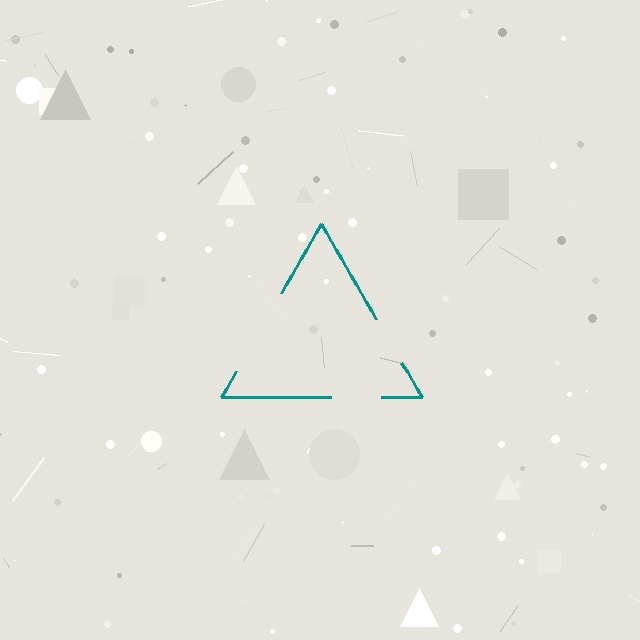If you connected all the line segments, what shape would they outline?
They would outline a triangle.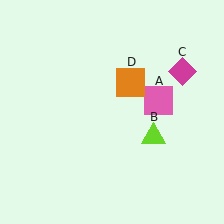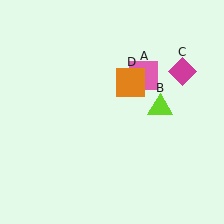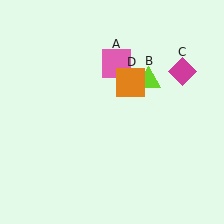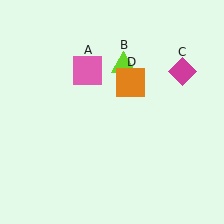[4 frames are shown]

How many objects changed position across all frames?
2 objects changed position: pink square (object A), lime triangle (object B).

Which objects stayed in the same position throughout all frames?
Magenta diamond (object C) and orange square (object D) remained stationary.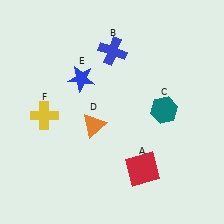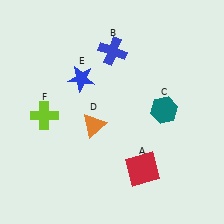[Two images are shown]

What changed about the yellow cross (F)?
In Image 1, F is yellow. In Image 2, it changed to lime.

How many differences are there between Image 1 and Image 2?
There is 1 difference between the two images.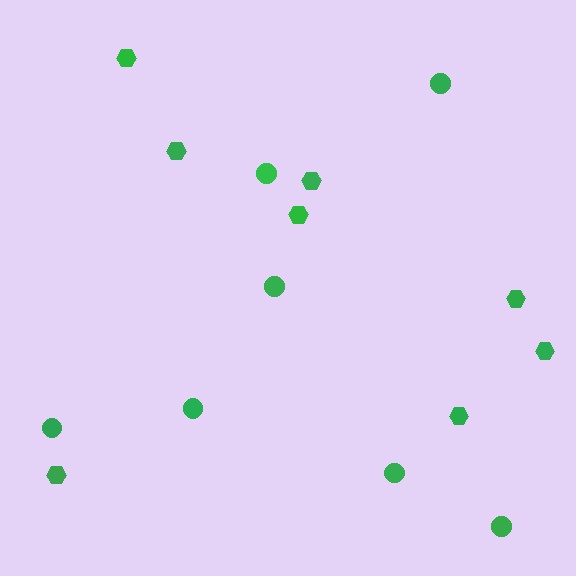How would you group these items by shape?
There are 2 groups: one group of circles (7) and one group of hexagons (8).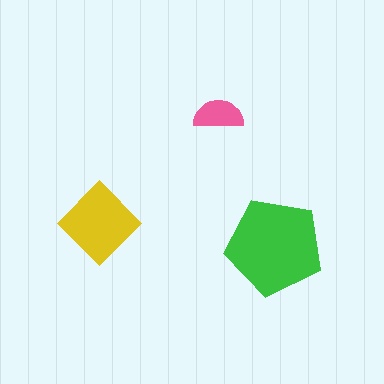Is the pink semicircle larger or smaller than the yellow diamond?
Smaller.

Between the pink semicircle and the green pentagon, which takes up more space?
The green pentagon.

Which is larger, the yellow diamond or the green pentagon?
The green pentagon.